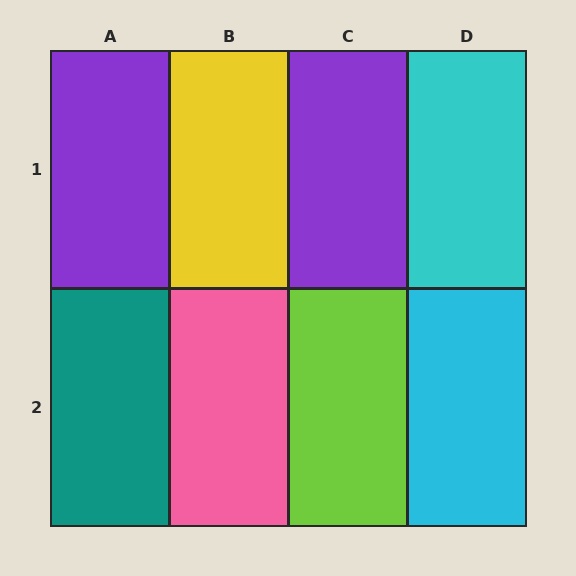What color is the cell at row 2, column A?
Teal.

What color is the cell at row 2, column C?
Lime.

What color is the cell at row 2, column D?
Cyan.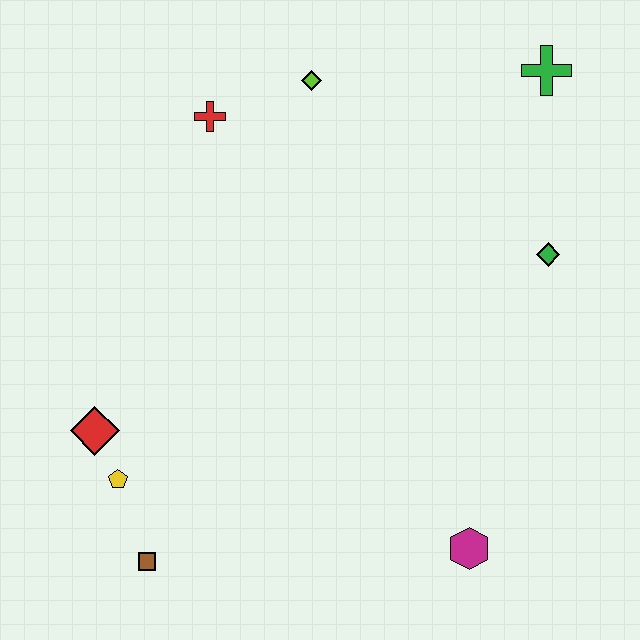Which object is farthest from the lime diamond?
The brown square is farthest from the lime diamond.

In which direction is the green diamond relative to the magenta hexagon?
The green diamond is above the magenta hexagon.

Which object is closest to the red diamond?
The yellow pentagon is closest to the red diamond.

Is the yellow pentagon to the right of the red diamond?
Yes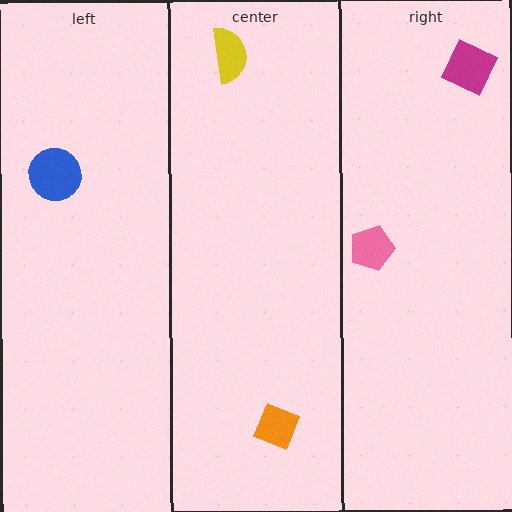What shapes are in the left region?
The blue circle.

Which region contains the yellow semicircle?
The center region.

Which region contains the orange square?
The center region.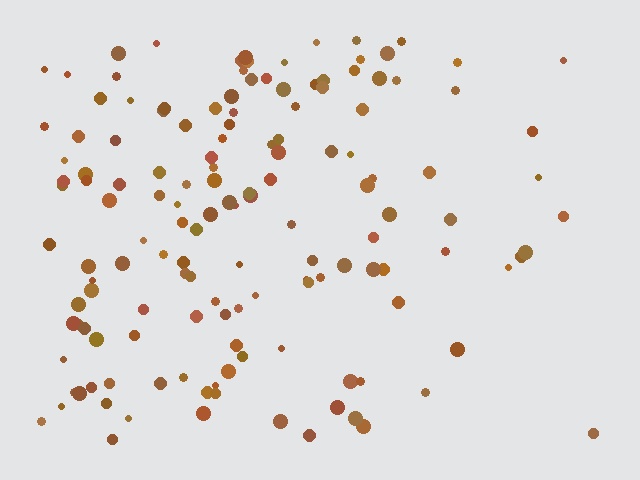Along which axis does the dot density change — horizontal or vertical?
Horizontal.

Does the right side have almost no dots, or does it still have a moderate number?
Still a moderate number, just noticeably fewer than the left.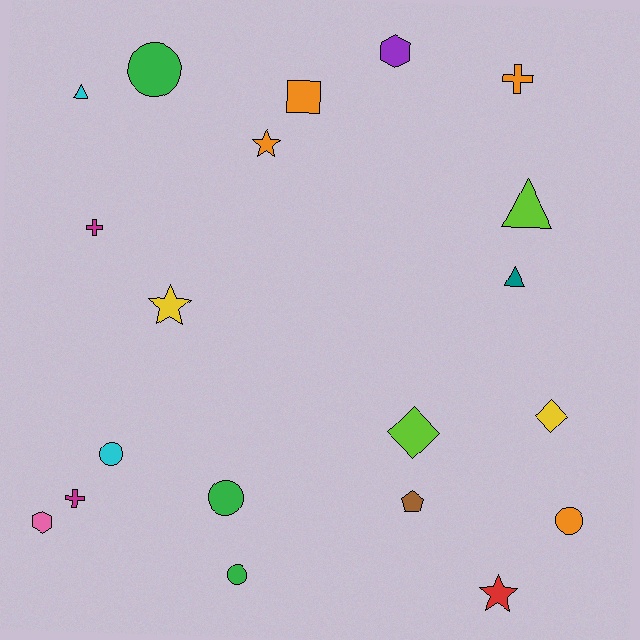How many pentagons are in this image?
There is 1 pentagon.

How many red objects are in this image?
There is 1 red object.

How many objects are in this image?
There are 20 objects.